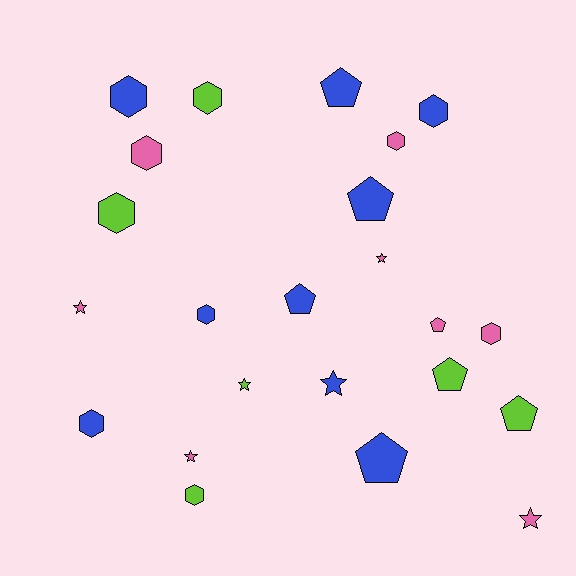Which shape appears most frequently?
Hexagon, with 10 objects.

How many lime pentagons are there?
There are 2 lime pentagons.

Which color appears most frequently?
Blue, with 9 objects.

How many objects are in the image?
There are 23 objects.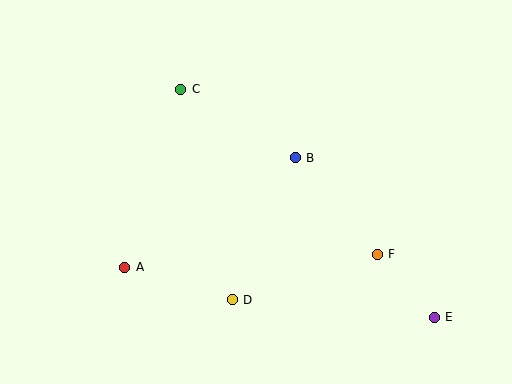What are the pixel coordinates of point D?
Point D is at (232, 300).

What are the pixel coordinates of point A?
Point A is at (125, 267).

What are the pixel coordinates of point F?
Point F is at (377, 254).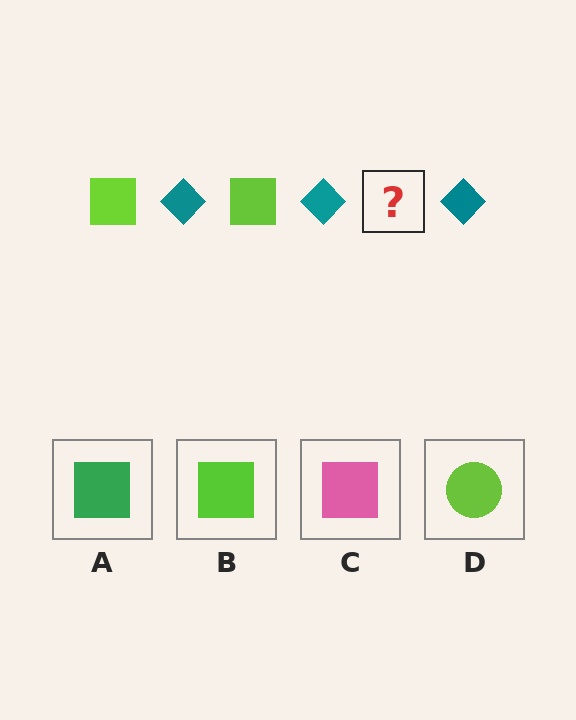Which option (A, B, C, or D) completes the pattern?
B.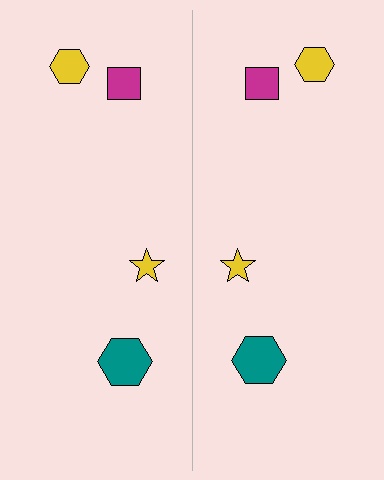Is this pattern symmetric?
Yes, this pattern has bilateral (reflection) symmetry.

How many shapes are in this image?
There are 8 shapes in this image.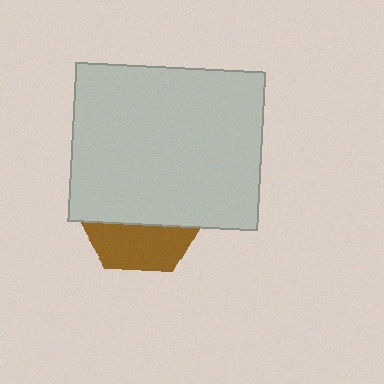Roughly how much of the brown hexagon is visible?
A small part of it is visible (roughly 35%).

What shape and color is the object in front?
The object in front is a light gray rectangle.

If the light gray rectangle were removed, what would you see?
You would see the complete brown hexagon.